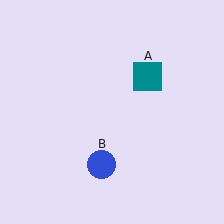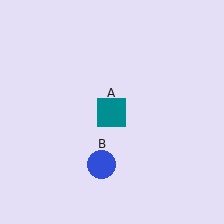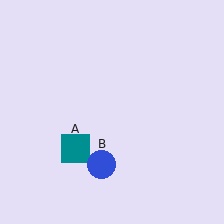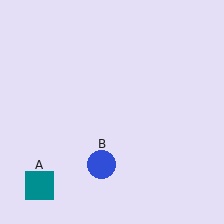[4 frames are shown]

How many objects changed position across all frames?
1 object changed position: teal square (object A).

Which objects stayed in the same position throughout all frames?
Blue circle (object B) remained stationary.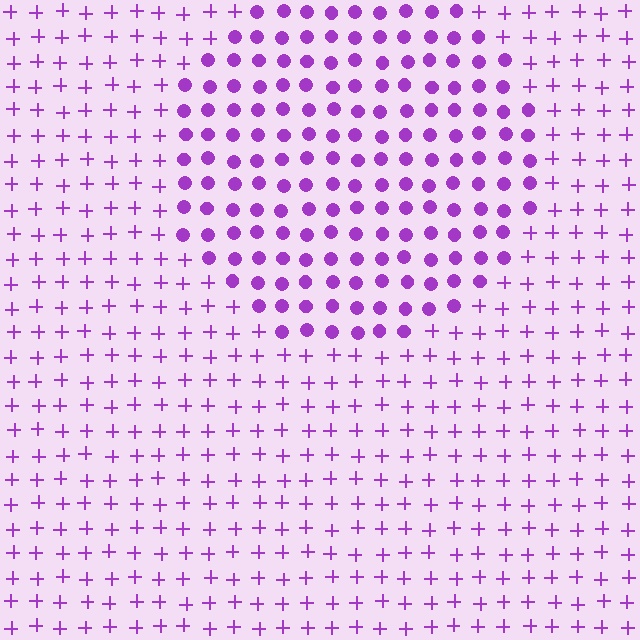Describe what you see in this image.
The image is filled with small purple elements arranged in a uniform grid. A circle-shaped region contains circles, while the surrounding area contains plus signs. The boundary is defined purely by the change in element shape.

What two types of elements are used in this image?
The image uses circles inside the circle region and plus signs outside it.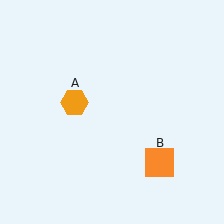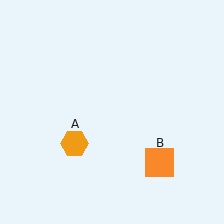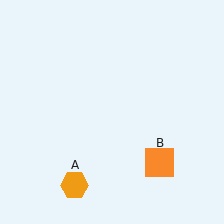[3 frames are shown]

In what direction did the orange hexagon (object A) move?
The orange hexagon (object A) moved down.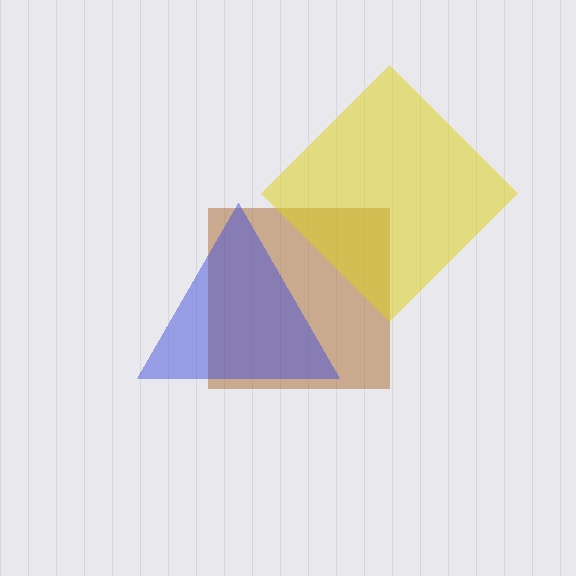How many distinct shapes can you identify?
There are 3 distinct shapes: a brown square, a blue triangle, a yellow diamond.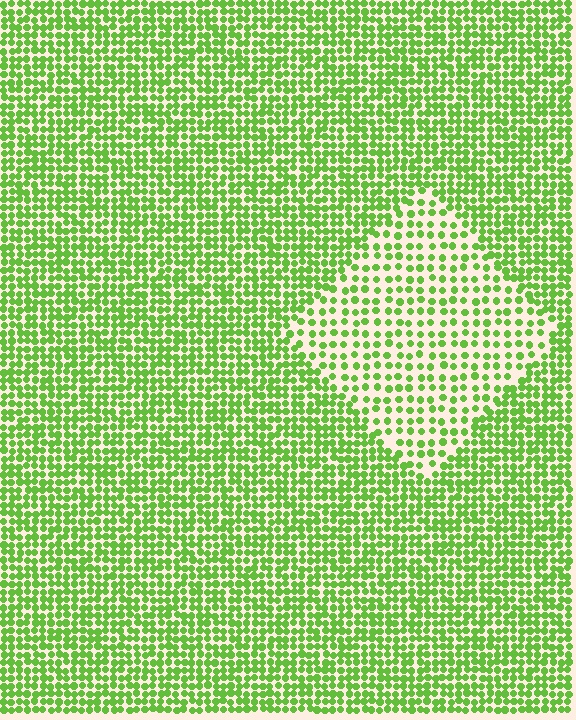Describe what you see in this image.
The image contains small lime elements arranged at two different densities. A diamond-shaped region is visible where the elements are less densely packed than the surrounding area.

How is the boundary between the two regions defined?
The boundary is defined by a change in element density (approximately 1.9x ratio). All elements are the same color, size, and shape.